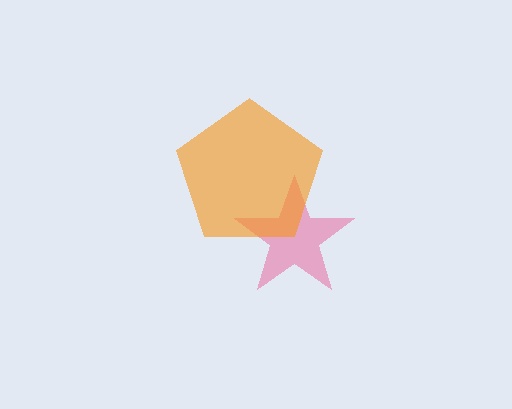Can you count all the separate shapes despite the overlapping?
Yes, there are 2 separate shapes.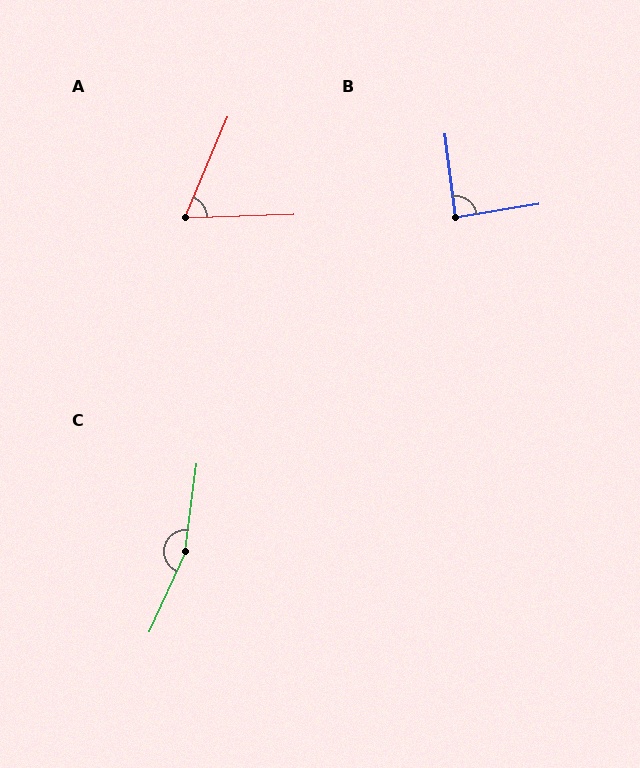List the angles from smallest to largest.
A (65°), B (88°), C (163°).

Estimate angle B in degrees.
Approximately 88 degrees.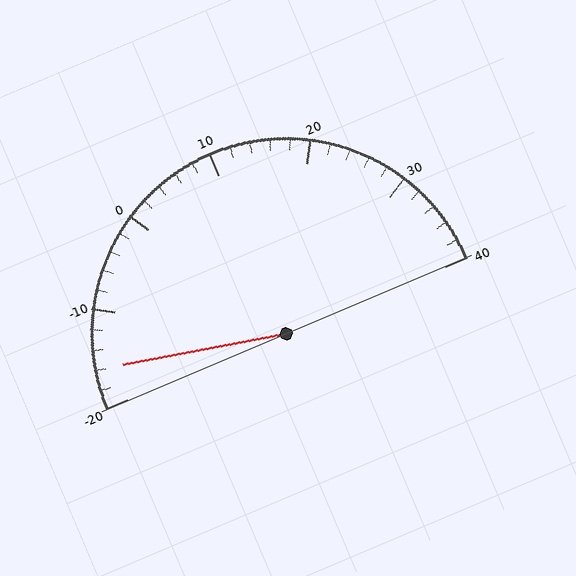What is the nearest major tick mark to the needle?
The nearest major tick mark is -20.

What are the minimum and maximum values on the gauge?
The gauge ranges from -20 to 40.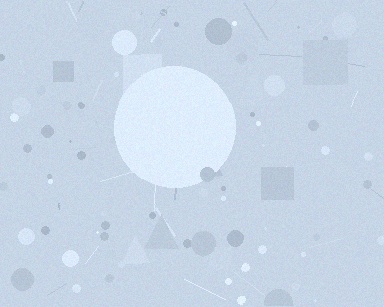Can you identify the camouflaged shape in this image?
The camouflaged shape is a circle.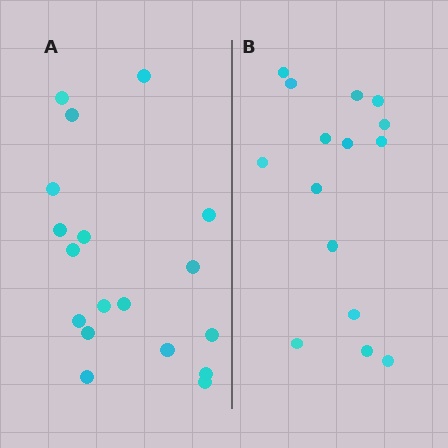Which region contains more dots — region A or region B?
Region A (the left region) has more dots.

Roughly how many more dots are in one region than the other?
Region A has just a few more — roughly 2 or 3 more dots than region B.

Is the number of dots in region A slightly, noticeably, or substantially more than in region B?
Region A has only slightly more — the two regions are fairly close. The ratio is roughly 1.2 to 1.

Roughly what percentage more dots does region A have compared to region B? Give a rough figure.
About 20% more.